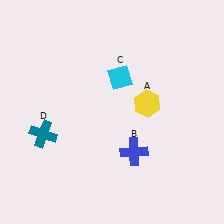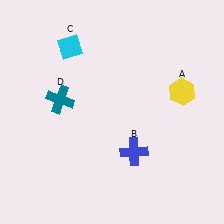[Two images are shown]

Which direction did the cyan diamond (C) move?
The cyan diamond (C) moved left.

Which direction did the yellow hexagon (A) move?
The yellow hexagon (A) moved right.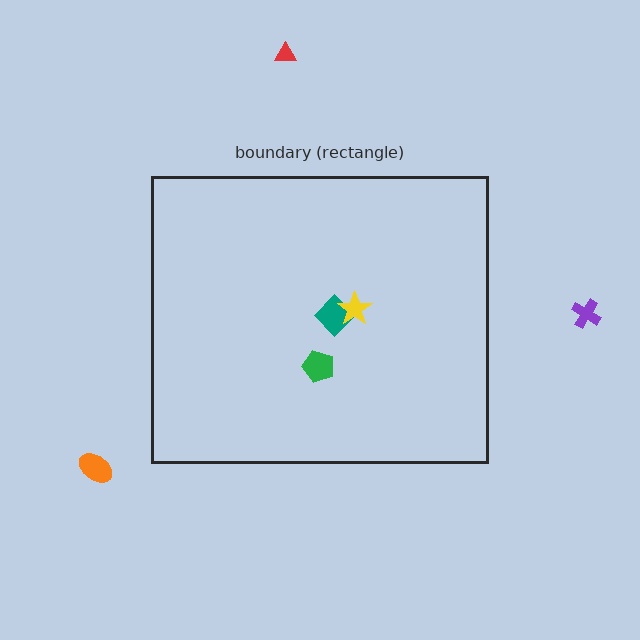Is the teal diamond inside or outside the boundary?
Inside.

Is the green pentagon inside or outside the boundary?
Inside.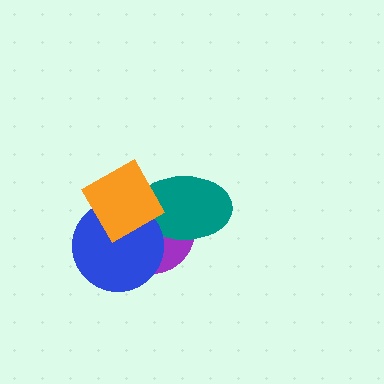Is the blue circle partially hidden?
Yes, it is partially covered by another shape.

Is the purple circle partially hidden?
Yes, it is partially covered by another shape.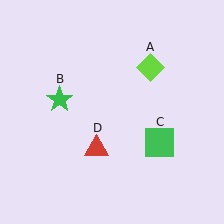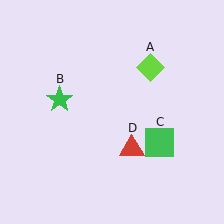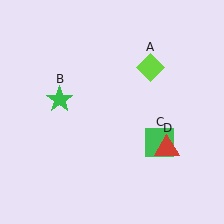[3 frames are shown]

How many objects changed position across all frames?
1 object changed position: red triangle (object D).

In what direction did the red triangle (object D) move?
The red triangle (object D) moved right.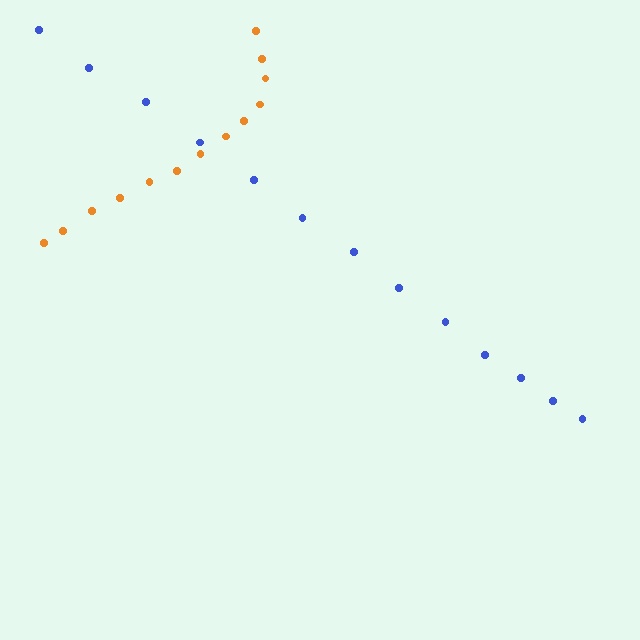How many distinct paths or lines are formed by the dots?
There are 2 distinct paths.